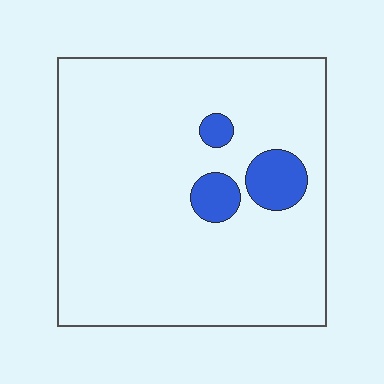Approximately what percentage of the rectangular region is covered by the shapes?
Approximately 10%.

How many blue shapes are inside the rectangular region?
3.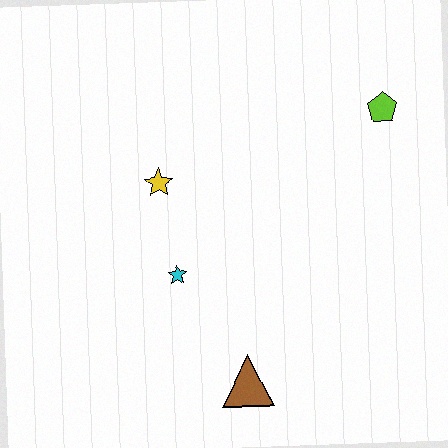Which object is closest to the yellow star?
The cyan star is closest to the yellow star.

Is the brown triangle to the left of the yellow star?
No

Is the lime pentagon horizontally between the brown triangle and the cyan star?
No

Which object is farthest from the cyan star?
The lime pentagon is farthest from the cyan star.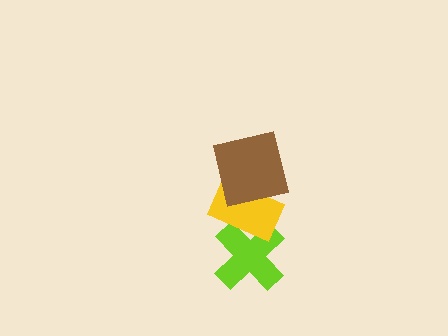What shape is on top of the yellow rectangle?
The brown square is on top of the yellow rectangle.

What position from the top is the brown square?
The brown square is 1st from the top.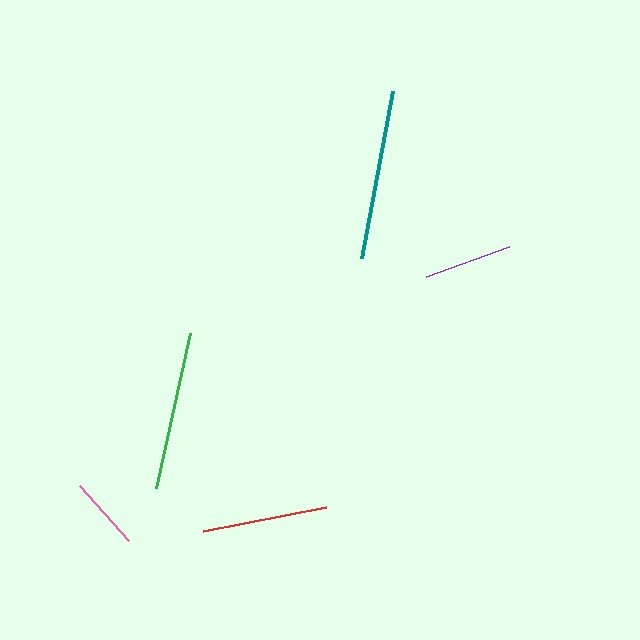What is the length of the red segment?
The red segment is approximately 126 pixels long.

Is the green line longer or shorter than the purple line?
The green line is longer than the purple line.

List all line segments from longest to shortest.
From longest to shortest: teal, green, red, purple, pink.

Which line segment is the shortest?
The pink line is the shortest at approximately 74 pixels.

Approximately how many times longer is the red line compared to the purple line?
The red line is approximately 1.4 times the length of the purple line.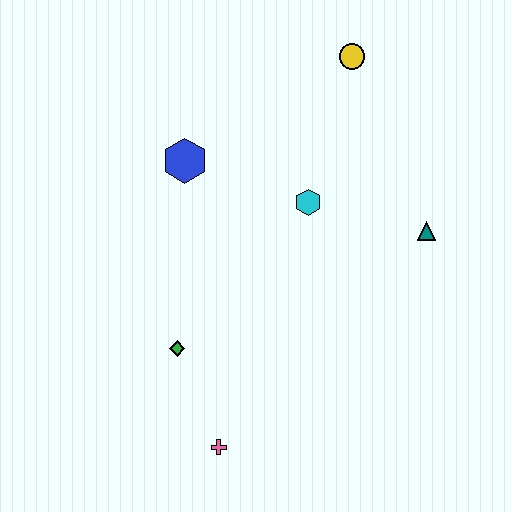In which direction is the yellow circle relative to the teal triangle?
The yellow circle is above the teal triangle.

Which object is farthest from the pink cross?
The yellow circle is farthest from the pink cross.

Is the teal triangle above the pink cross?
Yes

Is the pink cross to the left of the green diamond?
No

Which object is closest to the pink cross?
The green diamond is closest to the pink cross.